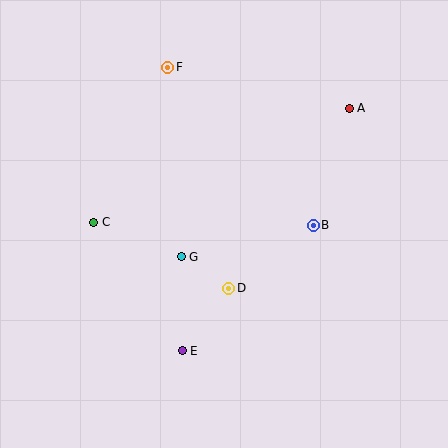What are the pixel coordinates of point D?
Point D is at (229, 288).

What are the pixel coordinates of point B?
Point B is at (313, 225).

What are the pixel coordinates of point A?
Point A is at (349, 108).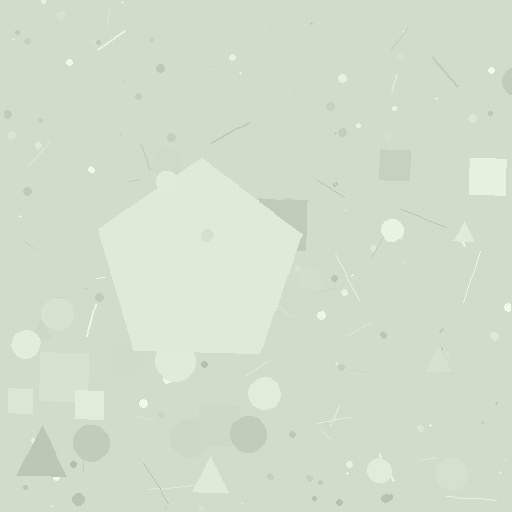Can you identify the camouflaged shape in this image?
The camouflaged shape is a pentagon.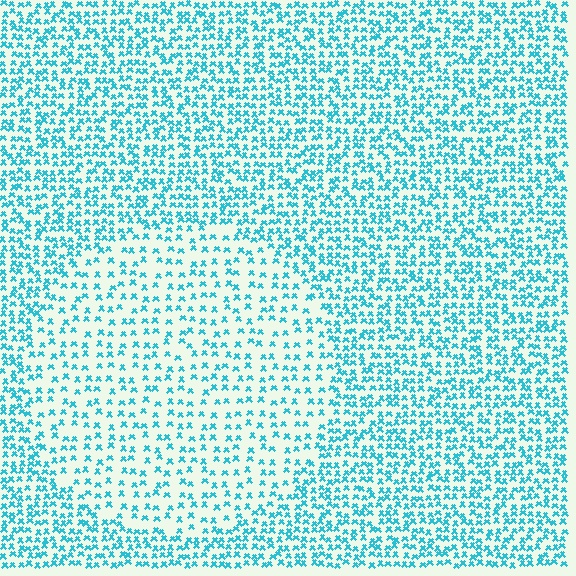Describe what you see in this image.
The image contains small cyan elements arranged at two different densities. A circle-shaped region is visible where the elements are less densely packed than the surrounding area.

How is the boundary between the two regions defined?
The boundary is defined by a change in element density (approximately 1.9x ratio). All elements are the same color, size, and shape.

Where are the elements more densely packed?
The elements are more densely packed outside the circle boundary.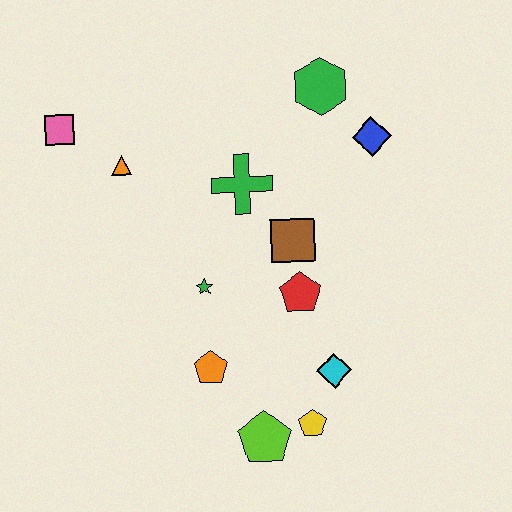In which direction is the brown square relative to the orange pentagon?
The brown square is above the orange pentagon.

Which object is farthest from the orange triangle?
The yellow pentagon is farthest from the orange triangle.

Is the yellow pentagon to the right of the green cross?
Yes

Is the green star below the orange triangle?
Yes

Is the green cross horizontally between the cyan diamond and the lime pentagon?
No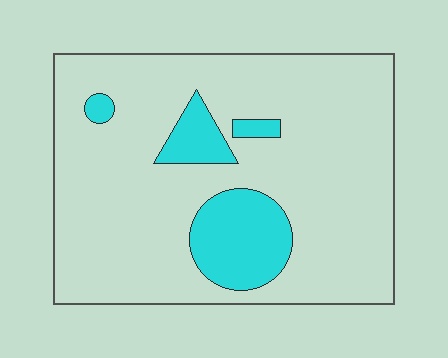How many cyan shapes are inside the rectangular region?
4.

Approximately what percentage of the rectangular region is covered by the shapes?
Approximately 15%.